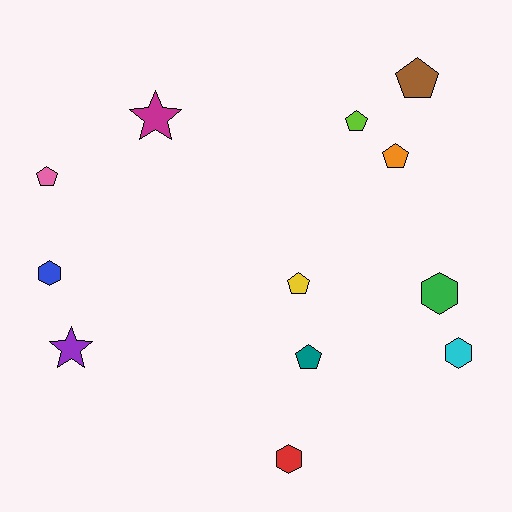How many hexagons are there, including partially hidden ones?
There are 4 hexagons.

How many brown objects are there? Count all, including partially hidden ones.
There is 1 brown object.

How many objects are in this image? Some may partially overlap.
There are 12 objects.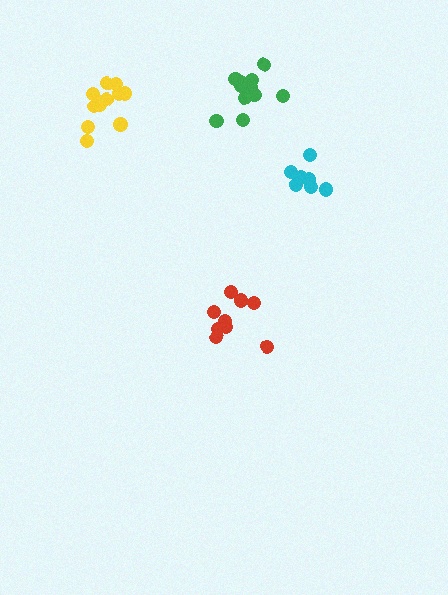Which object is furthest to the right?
The cyan cluster is rightmost.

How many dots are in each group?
Group 1: 7 dots, Group 2: 9 dots, Group 3: 11 dots, Group 4: 12 dots (39 total).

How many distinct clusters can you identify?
There are 4 distinct clusters.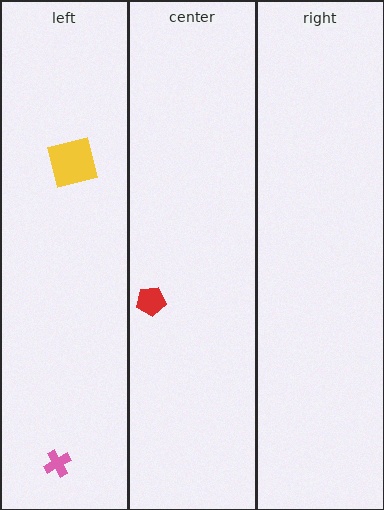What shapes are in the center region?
The red pentagon.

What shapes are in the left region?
The pink cross, the yellow square.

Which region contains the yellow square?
The left region.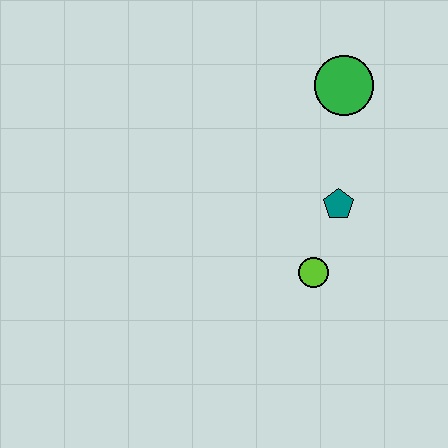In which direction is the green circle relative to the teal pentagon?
The green circle is above the teal pentagon.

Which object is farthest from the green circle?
The lime circle is farthest from the green circle.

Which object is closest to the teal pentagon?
The lime circle is closest to the teal pentagon.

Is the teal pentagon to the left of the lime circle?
No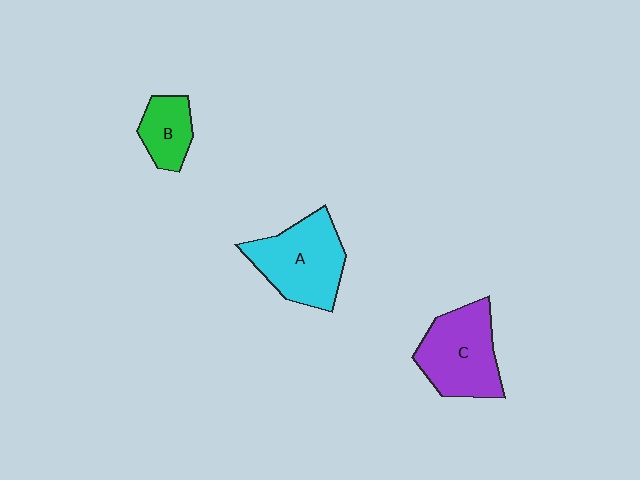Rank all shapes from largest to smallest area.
From largest to smallest: A (cyan), C (purple), B (green).